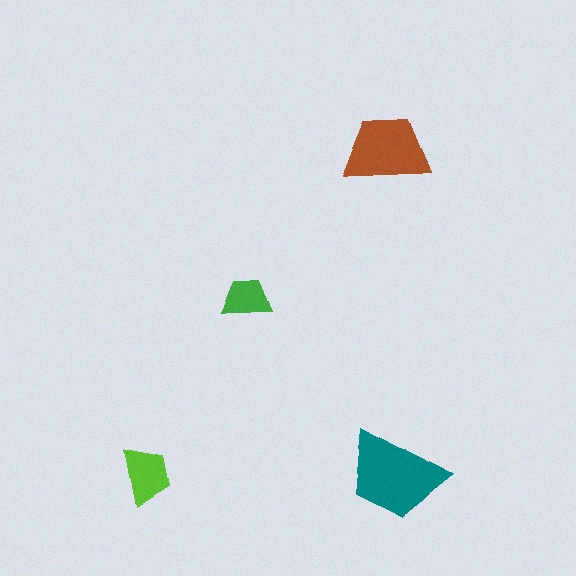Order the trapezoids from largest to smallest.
the teal one, the brown one, the lime one, the green one.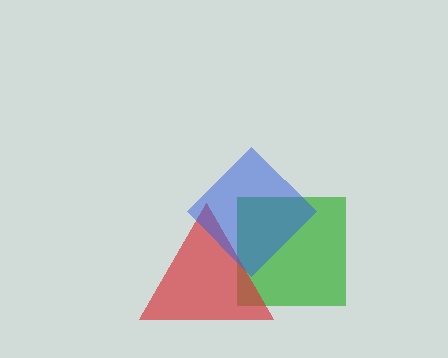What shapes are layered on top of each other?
The layered shapes are: a green square, a red triangle, a blue diamond.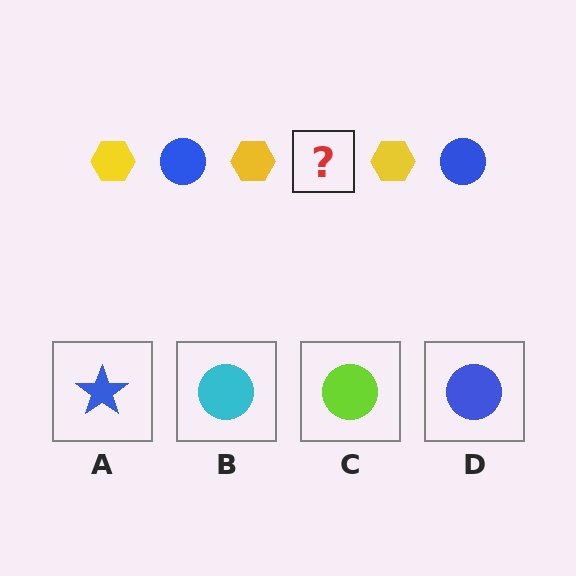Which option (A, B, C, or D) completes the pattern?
D.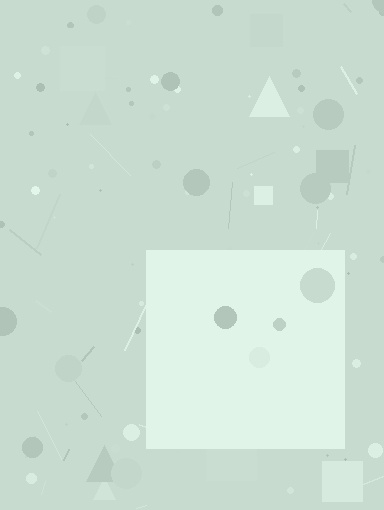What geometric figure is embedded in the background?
A square is embedded in the background.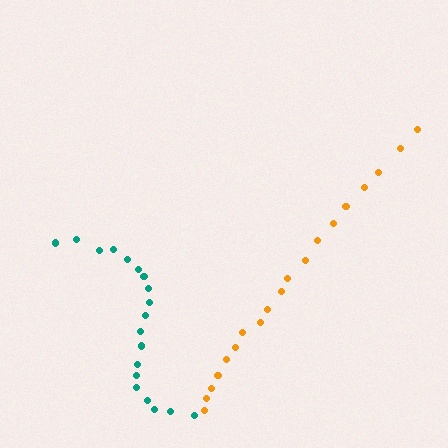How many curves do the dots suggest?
There are 2 distinct paths.